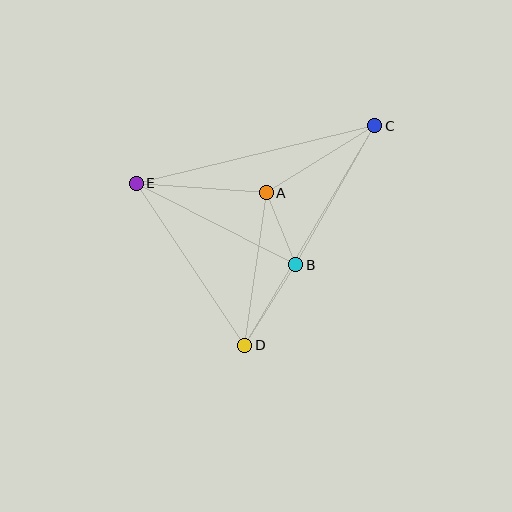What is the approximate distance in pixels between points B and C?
The distance between B and C is approximately 160 pixels.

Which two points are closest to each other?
Points A and B are closest to each other.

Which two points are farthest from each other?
Points C and D are farthest from each other.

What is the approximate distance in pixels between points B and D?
The distance between B and D is approximately 95 pixels.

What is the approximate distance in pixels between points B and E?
The distance between B and E is approximately 179 pixels.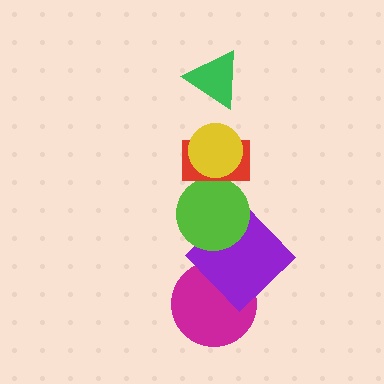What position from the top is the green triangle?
The green triangle is 1st from the top.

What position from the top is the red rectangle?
The red rectangle is 3rd from the top.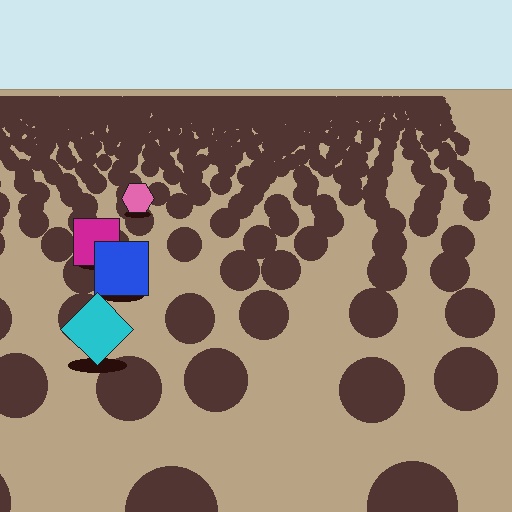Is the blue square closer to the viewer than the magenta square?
Yes. The blue square is closer — you can tell from the texture gradient: the ground texture is coarser near it.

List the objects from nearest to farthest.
From nearest to farthest: the cyan diamond, the blue square, the magenta square, the pink hexagon.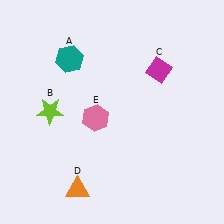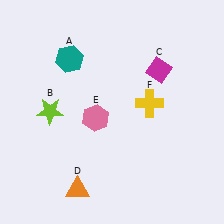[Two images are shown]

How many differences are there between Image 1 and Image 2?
There is 1 difference between the two images.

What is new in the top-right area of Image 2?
A yellow cross (F) was added in the top-right area of Image 2.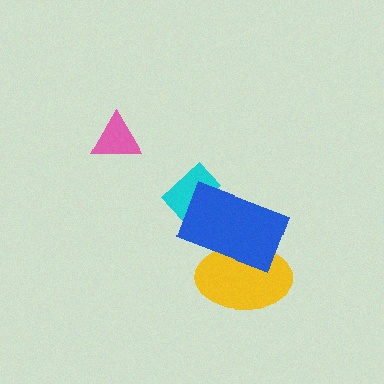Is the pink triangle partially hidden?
No, no other shape covers it.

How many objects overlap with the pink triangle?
0 objects overlap with the pink triangle.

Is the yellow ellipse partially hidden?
Yes, it is partially covered by another shape.